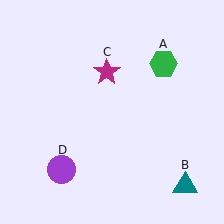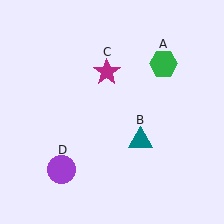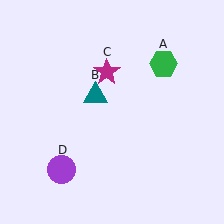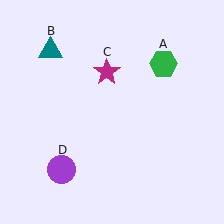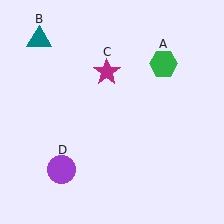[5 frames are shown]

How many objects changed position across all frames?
1 object changed position: teal triangle (object B).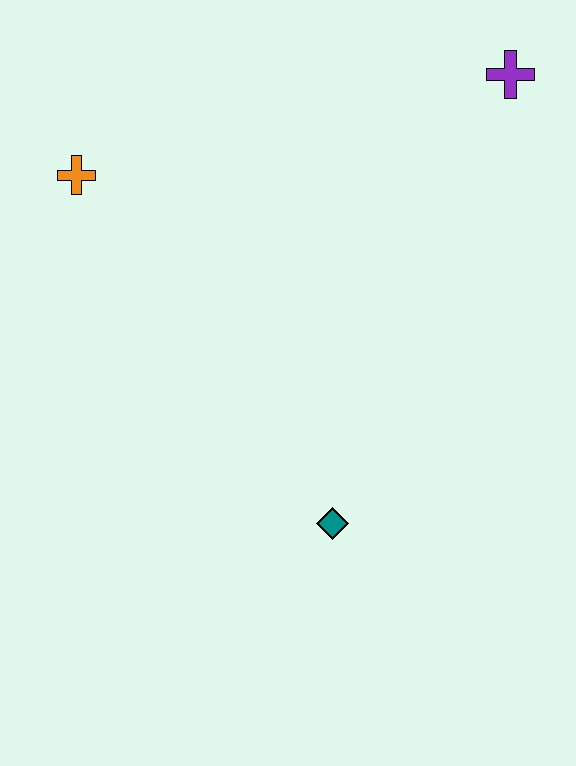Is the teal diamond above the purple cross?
No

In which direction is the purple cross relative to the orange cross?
The purple cross is to the right of the orange cross.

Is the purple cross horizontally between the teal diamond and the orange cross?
No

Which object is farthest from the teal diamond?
The purple cross is farthest from the teal diamond.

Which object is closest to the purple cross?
The orange cross is closest to the purple cross.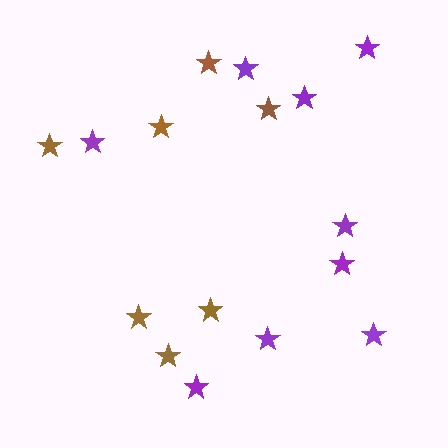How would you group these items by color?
There are 2 groups: one group of brown stars (7) and one group of purple stars (9).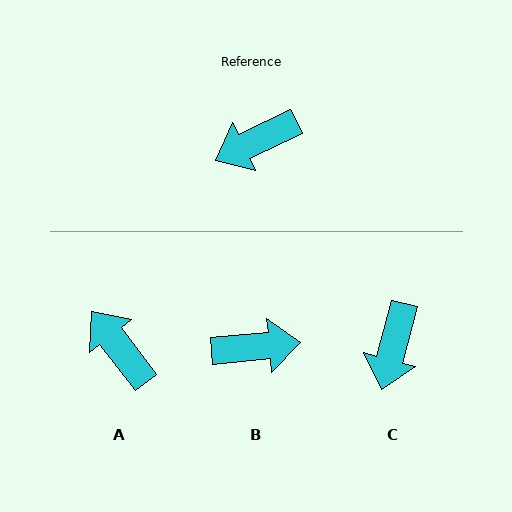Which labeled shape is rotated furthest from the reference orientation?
B, about 159 degrees away.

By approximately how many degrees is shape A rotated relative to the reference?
Approximately 79 degrees clockwise.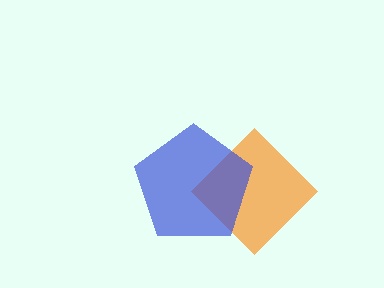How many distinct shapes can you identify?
There are 2 distinct shapes: an orange diamond, a blue pentagon.